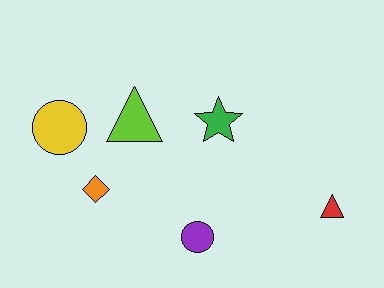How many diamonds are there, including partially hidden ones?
There is 1 diamond.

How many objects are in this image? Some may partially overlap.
There are 6 objects.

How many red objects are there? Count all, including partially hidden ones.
There is 1 red object.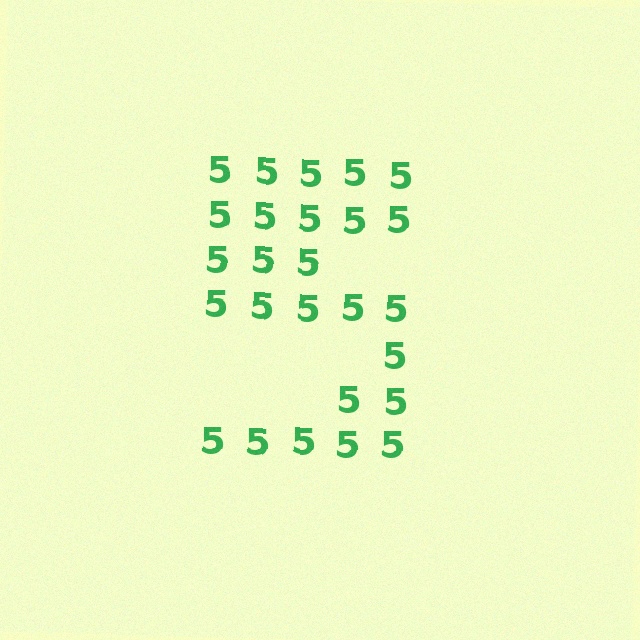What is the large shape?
The large shape is the digit 5.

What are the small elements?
The small elements are digit 5's.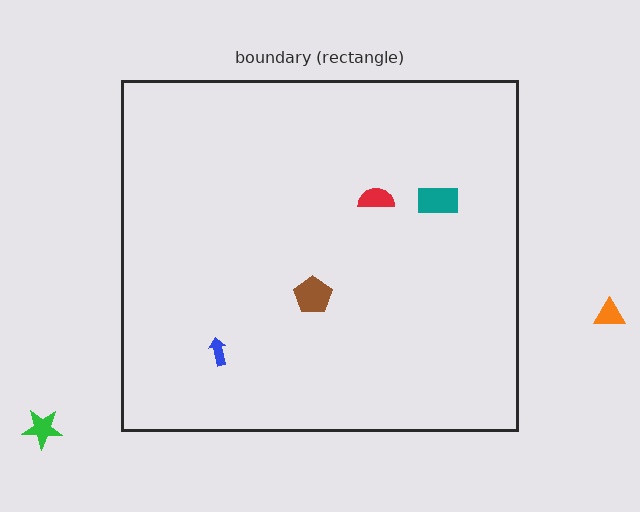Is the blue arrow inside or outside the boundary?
Inside.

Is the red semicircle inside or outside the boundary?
Inside.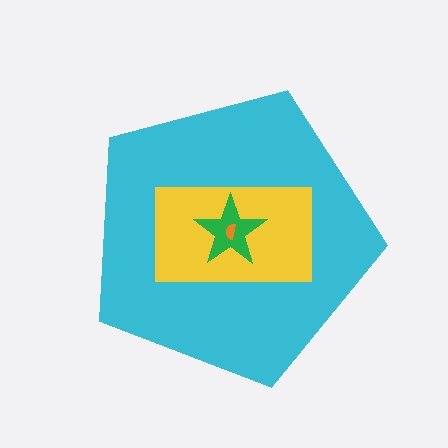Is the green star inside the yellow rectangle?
Yes.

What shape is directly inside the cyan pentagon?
The yellow rectangle.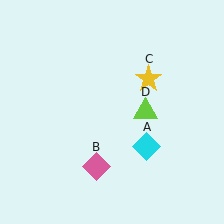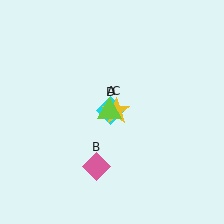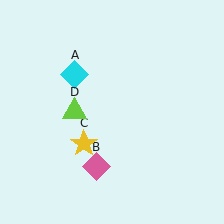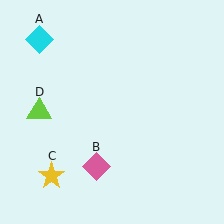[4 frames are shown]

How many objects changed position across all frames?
3 objects changed position: cyan diamond (object A), yellow star (object C), lime triangle (object D).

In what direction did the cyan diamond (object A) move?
The cyan diamond (object A) moved up and to the left.